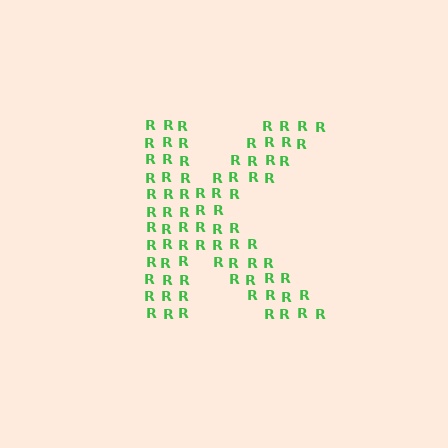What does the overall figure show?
The overall figure shows the letter K.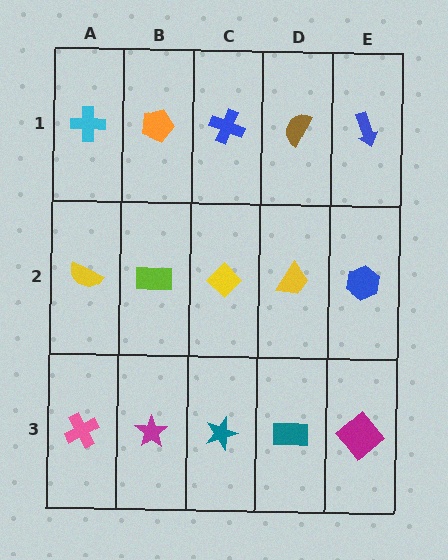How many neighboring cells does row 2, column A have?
3.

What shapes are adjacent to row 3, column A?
A yellow semicircle (row 2, column A), a magenta star (row 3, column B).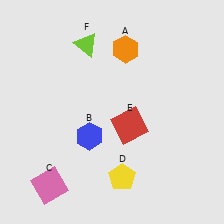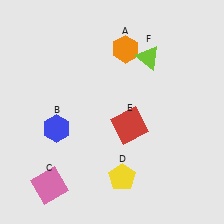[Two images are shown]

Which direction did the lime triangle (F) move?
The lime triangle (F) moved right.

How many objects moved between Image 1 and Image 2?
2 objects moved between the two images.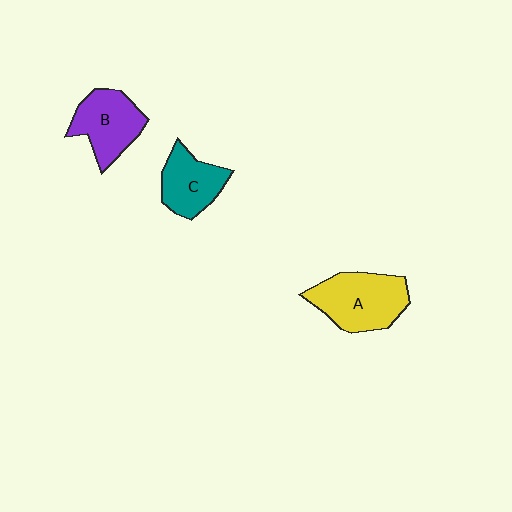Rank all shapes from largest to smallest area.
From largest to smallest: A (yellow), B (purple), C (teal).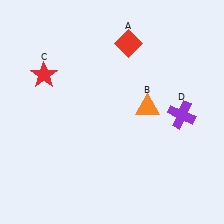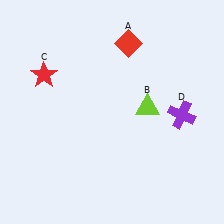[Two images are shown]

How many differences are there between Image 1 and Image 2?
There is 1 difference between the two images.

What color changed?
The triangle (B) changed from orange in Image 1 to lime in Image 2.